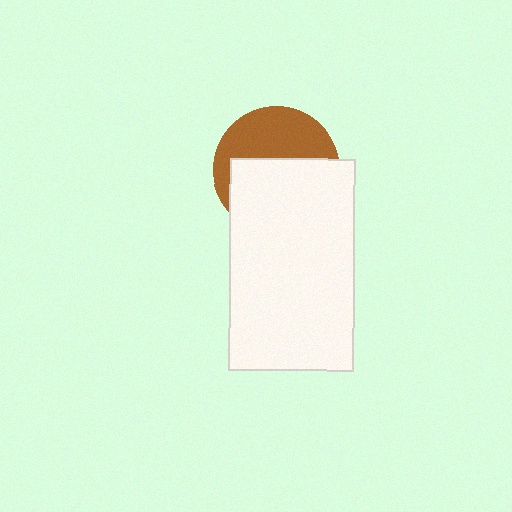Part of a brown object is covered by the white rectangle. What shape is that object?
It is a circle.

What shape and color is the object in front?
The object in front is a white rectangle.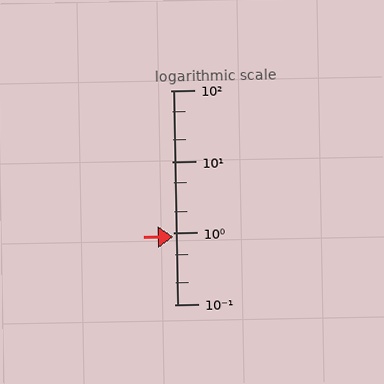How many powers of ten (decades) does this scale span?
The scale spans 3 decades, from 0.1 to 100.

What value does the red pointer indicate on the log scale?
The pointer indicates approximately 0.89.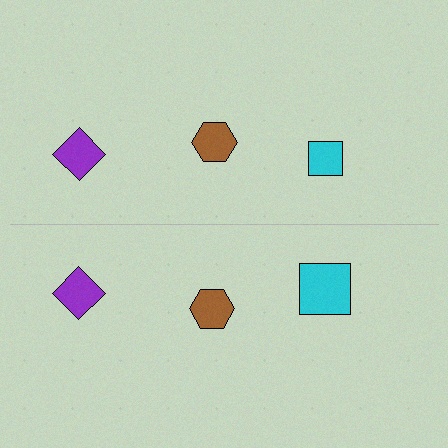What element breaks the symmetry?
The cyan square on the bottom side has a different size than its mirror counterpart.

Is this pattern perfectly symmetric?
No, the pattern is not perfectly symmetric. The cyan square on the bottom side has a different size than its mirror counterpart.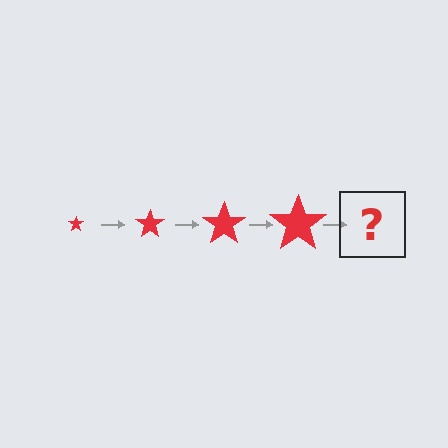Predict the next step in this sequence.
The next step is a red star, larger than the previous one.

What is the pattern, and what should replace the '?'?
The pattern is that the star gets progressively larger each step. The '?' should be a red star, larger than the previous one.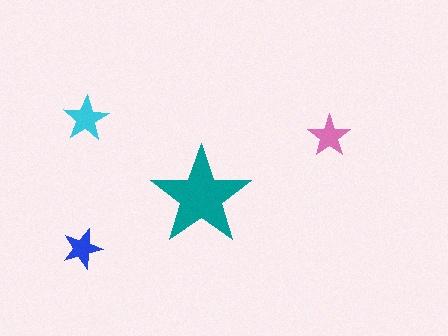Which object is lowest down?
The blue star is bottommost.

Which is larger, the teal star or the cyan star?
The teal one.